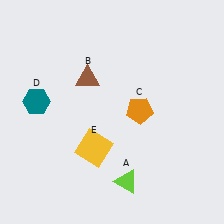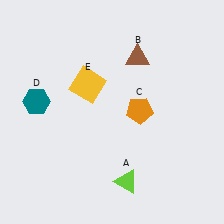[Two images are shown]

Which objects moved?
The objects that moved are: the brown triangle (B), the yellow square (E).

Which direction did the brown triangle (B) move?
The brown triangle (B) moved right.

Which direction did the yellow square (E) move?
The yellow square (E) moved up.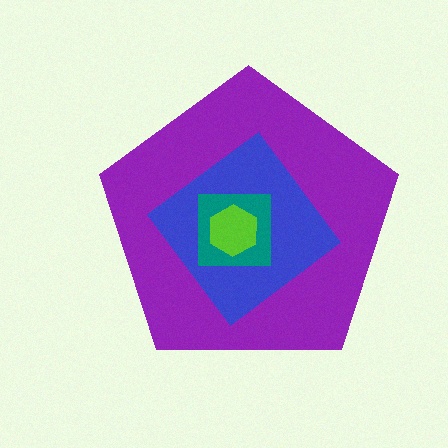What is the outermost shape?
The purple pentagon.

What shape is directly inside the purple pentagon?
The blue diamond.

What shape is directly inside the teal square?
The lime hexagon.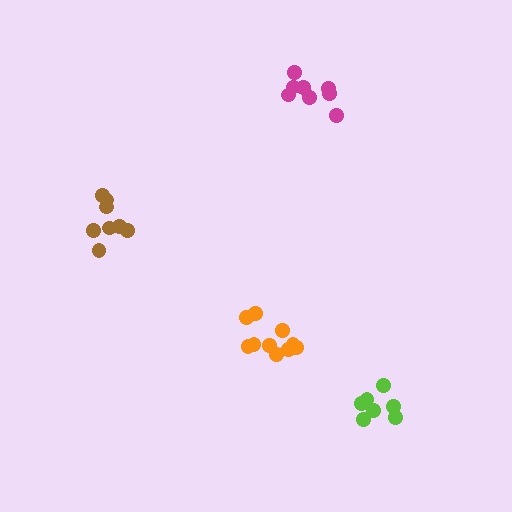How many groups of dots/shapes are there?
There are 4 groups.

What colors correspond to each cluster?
The clusters are colored: brown, orange, lime, magenta.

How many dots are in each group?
Group 1: 8 dots, Group 2: 10 dots, Group 3: 7 dots, Group 4: 8 dots (33 total).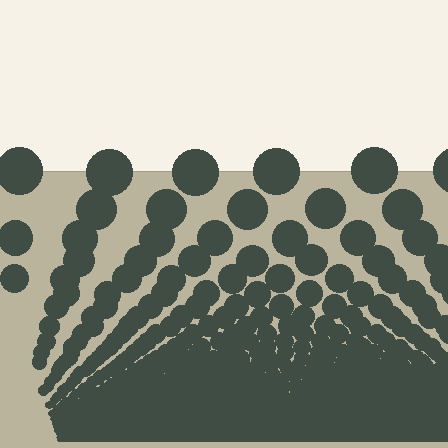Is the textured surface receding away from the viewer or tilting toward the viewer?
The surface appears to tilt toward the viewer. Texture elements get larger and sparser toward the top.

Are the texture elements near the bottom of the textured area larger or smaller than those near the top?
Smaller. The gradient is inverted — elements near the bottom are smaller and denser.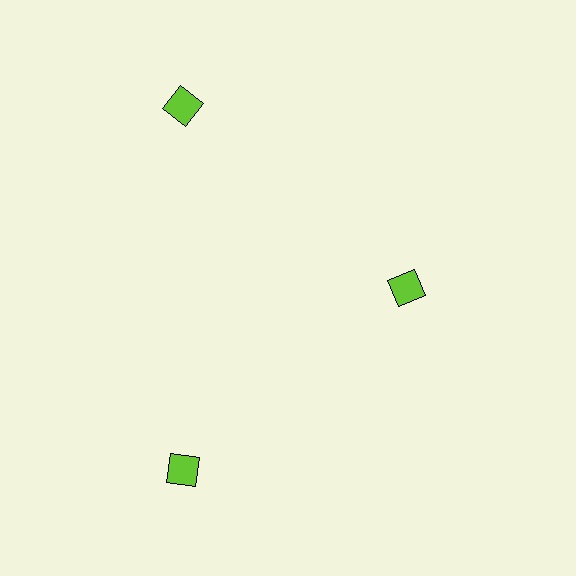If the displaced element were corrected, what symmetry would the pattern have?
It would have 3-fold rotational symmetry — the pattern would map onto itself every 120 degrees.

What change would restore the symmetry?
The symmetry would be restored by moving it outward, back onto the ring so that all 3 diamonds sit at equal angles and equal distance from the center.